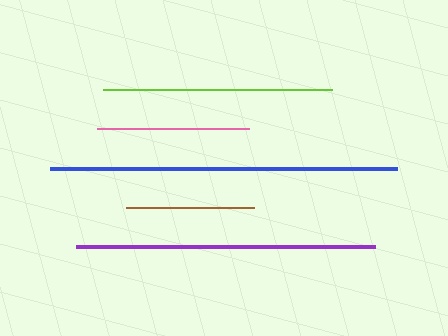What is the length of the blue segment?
The blue segment is approximately 347 pixels long.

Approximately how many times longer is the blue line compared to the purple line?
The blue line is approximately 1.2 times the length of the purple line.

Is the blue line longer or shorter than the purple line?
The blue line is longer than the purple line.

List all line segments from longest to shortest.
From longest to shortest: blue, purple, lime, pink, brown.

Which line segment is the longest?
The blue line is the longest at approximately 347 pixels.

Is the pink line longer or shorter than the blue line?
The blue line is longer than the pink line.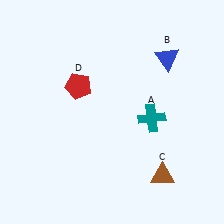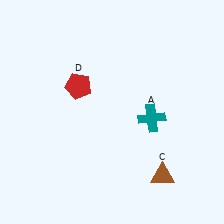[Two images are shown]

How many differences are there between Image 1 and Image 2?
There is 1 difference between the two images.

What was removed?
The blue triangle (B) was removed in Image 2.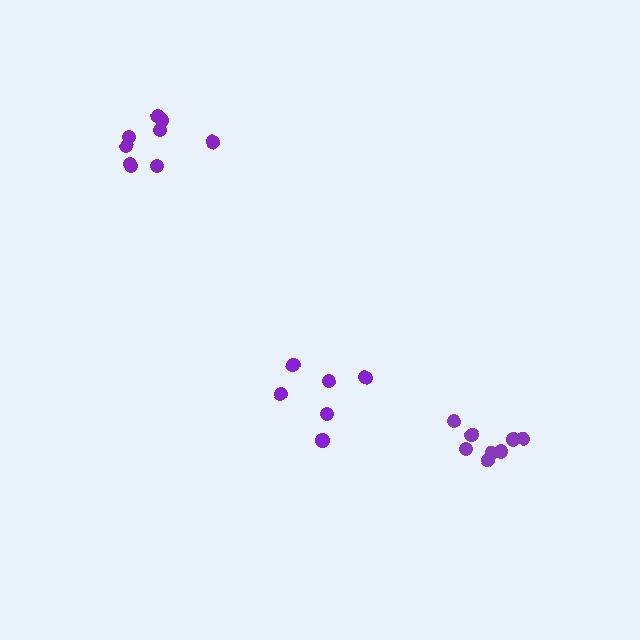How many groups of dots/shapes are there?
There are 3 groups.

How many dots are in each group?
Group 1: 8 dots, Group 2: 6 dots, Group 3: 9 dots (23 total).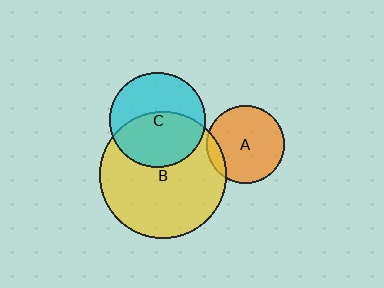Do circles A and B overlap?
Yes.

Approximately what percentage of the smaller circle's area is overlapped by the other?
Approximately 10%.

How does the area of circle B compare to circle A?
Approximately 2.6 times.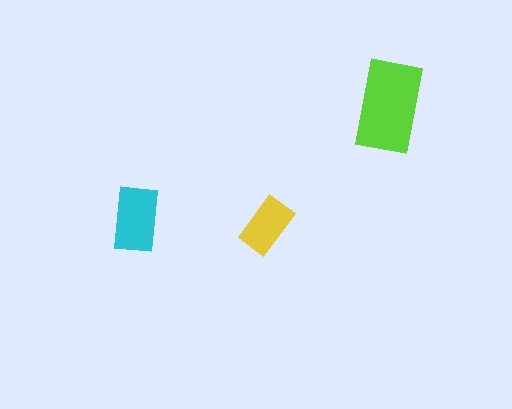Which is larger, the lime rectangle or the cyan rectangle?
The lime one.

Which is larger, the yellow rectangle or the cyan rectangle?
The cyan one.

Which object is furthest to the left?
The cyan rectangle is leftmost.